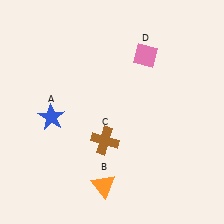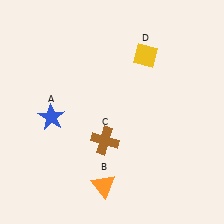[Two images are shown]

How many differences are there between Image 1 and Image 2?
There is 1 difference between the two images.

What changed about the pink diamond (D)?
In Image 1, D is pink. In Image 2, it changed to yellow.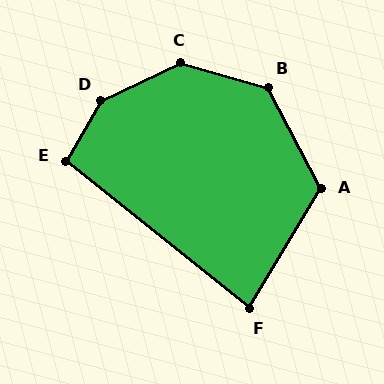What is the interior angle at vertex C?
Approximately 139 degrees (obtuse).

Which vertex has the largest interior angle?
D, at approximately 144 degrees.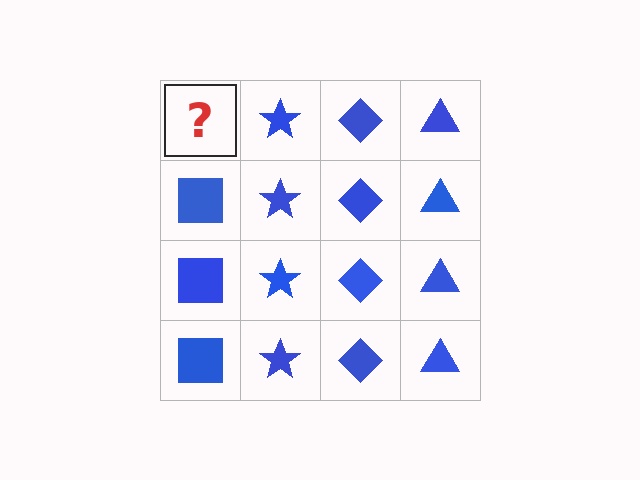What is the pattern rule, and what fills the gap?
The rule is that each column has a consistent shape. The gap should be filled with a blue square.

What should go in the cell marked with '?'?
The missing cell should contain a blue square.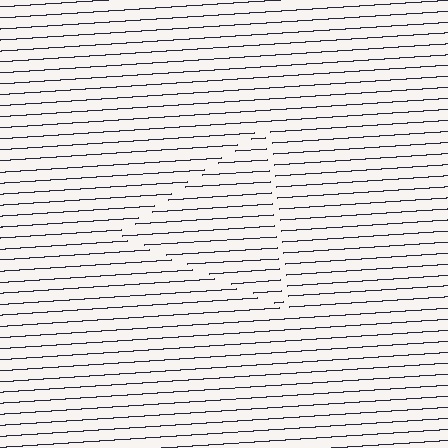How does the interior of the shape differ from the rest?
The interior of the shape contains the same grating, shifted by half a period — the contour is defined by the phase discontinuity where line-ends from the inner and outer gratings abut.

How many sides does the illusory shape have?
3 sides — the line-ends trace a triangle.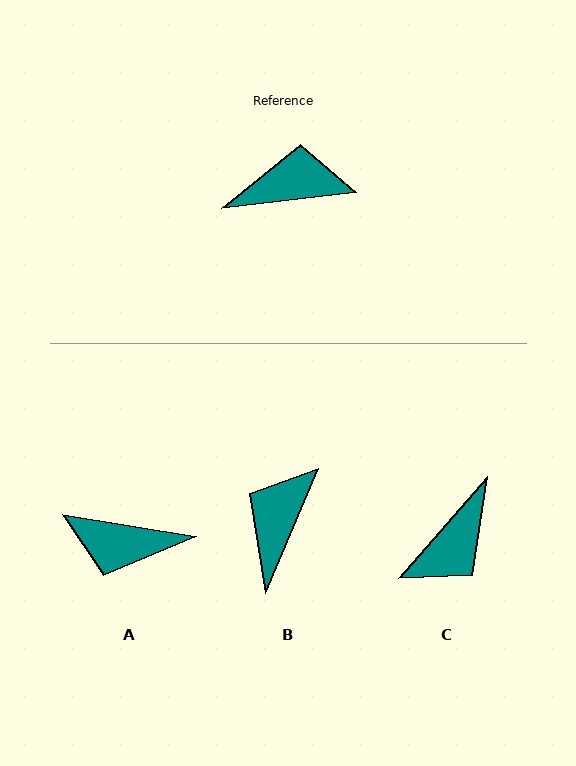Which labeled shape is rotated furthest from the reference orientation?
A, about 164 degrees away.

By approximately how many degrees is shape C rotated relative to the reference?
Approximately 137 degrees clockwise.